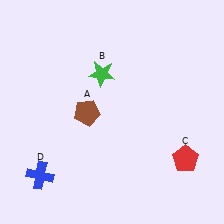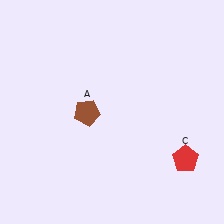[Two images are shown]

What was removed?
The green star (B), the blue cross (D) were removed in Image 2.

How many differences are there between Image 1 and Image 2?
There are 2 differences between the two images.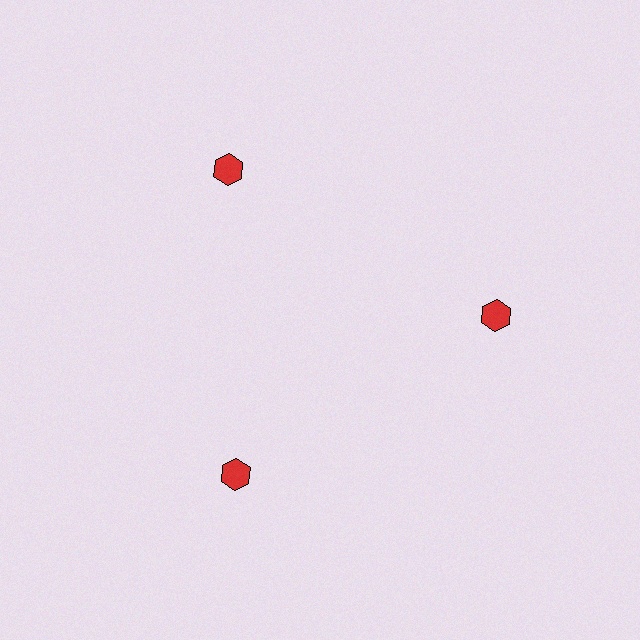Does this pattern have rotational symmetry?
Yes, this pattern has 3-fold rotational symmetry. It looks the same after rotating 120 degrees around the center.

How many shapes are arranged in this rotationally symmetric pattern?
There are 3 shapes, arranged in 3 groups of 1.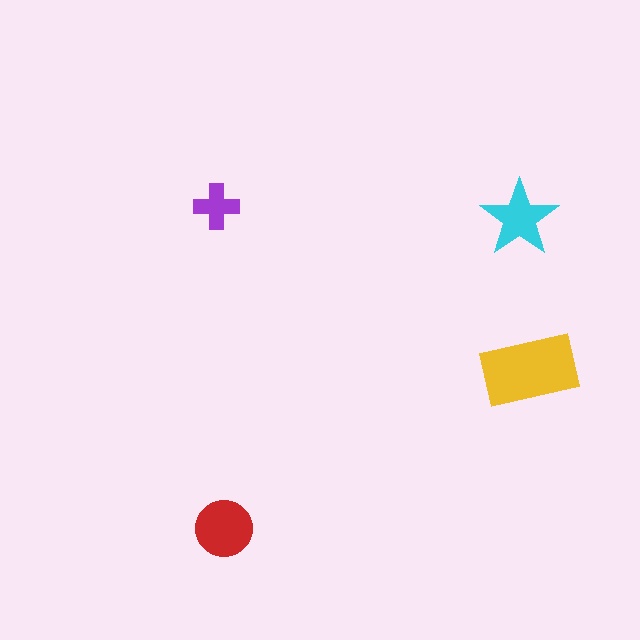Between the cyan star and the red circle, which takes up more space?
The red circle.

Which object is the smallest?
The purple cross.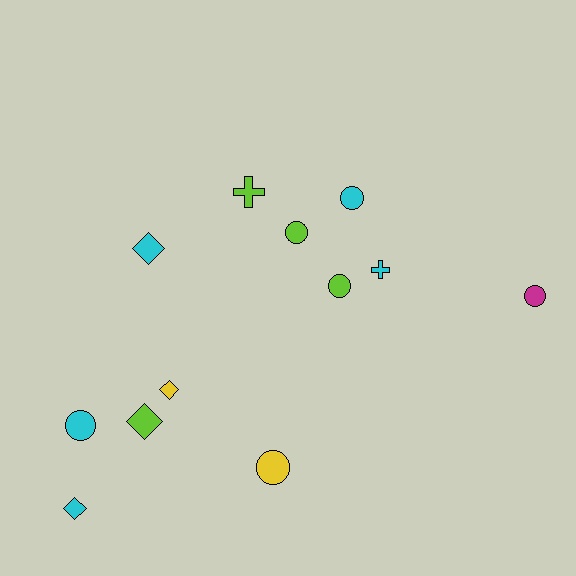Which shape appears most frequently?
Circle, with 6 objects.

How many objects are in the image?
There are 12 objects.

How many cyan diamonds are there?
There are 2 cyan diamonds.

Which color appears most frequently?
Cyan, with 5 objects.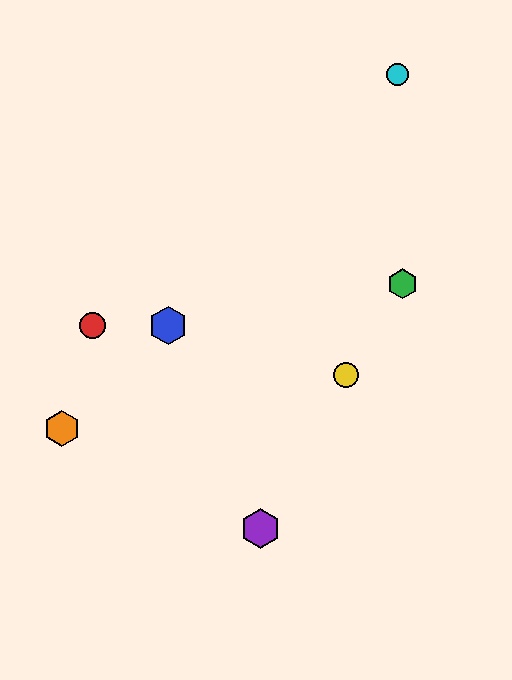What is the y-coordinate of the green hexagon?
The green hexagon is at y≈284.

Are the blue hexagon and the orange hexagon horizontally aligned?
No, the blue hexagon is at y≈325 and the orange hexagon is at y≈429.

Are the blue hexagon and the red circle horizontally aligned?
Yes, both are at y≈325.